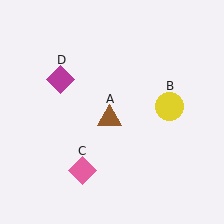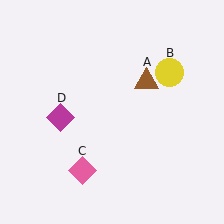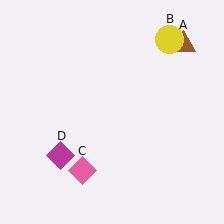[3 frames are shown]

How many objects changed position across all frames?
3 objects changed position: brown triangle (object A), yellow circle (object B), magenta diamond (object D).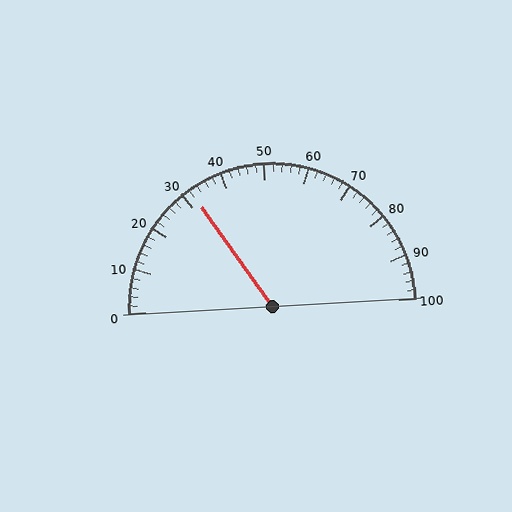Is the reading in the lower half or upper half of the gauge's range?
The reading is in the lower half of the range (0 to 100).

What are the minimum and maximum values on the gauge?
The gauge ranges from 0 to 100.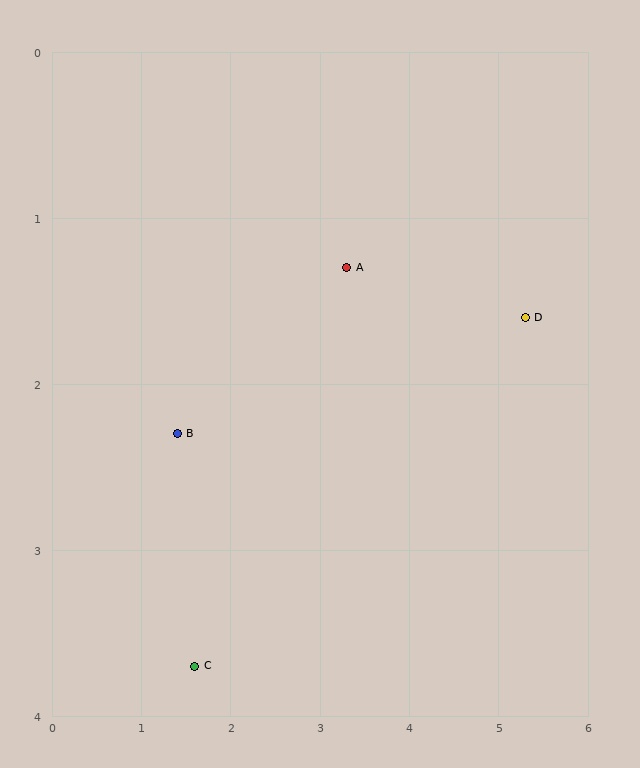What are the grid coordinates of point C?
Point C is at approximately (1.6, 3.7).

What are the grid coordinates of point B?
Point B is at approximately (1.4, 2.3).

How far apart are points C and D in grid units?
Points C and D are about 4.3 grid units apart.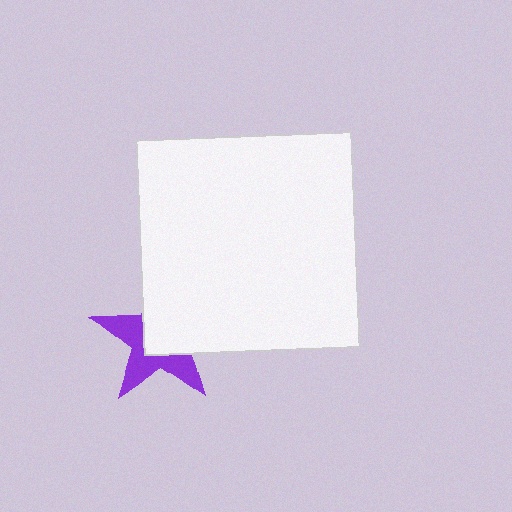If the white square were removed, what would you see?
You would see the complete purple star.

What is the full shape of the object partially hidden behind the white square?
The partially hidden object is a purple star.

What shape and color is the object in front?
The object in front is a white square.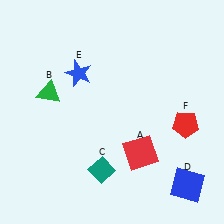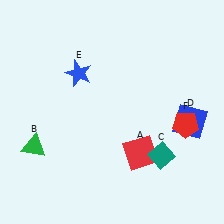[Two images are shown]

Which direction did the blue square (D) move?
The blue square (D) moved up.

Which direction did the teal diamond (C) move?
The teal diamond (C) moved right.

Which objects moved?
The objects that moved are: the green triangle (B), the teal diamond (C), the blue square (D).